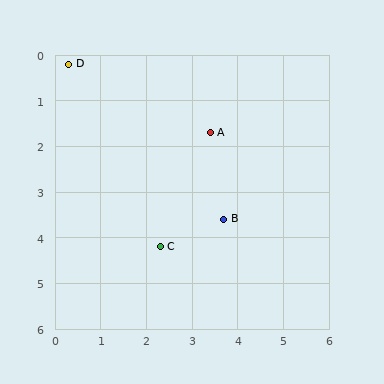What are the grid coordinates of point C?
Point C is at approximately (2.3, 4.2).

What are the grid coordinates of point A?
Point A is at approximately (3.4, 1.7).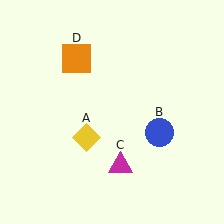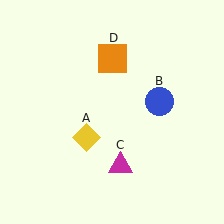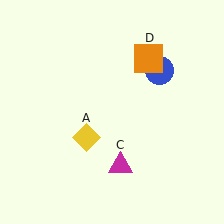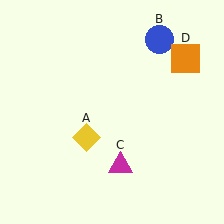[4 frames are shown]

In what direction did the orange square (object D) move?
The orange square (object D) moved right.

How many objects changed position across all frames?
2 objects changed position: blue circle (object B), orange square (object D).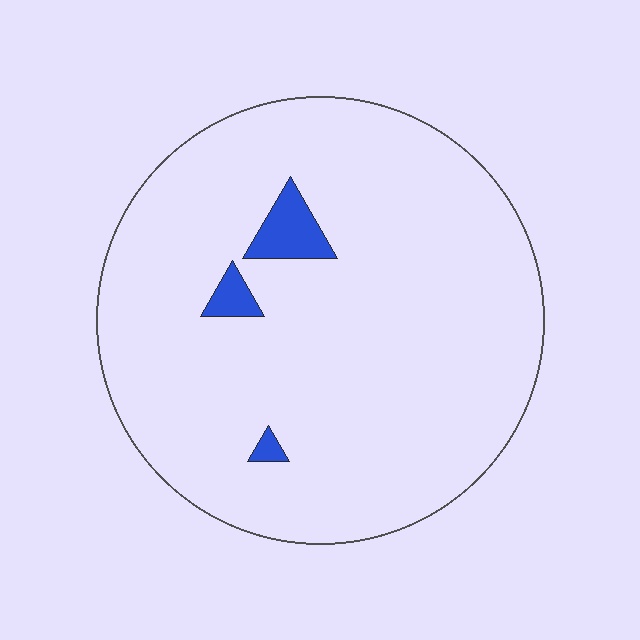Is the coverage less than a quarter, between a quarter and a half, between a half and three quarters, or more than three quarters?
Less than a quarter.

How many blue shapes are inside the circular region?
3.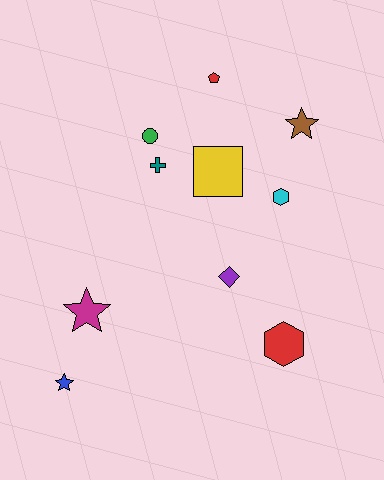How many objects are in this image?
There are 10 objects.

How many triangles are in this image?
There are no triangles.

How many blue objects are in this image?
There is 1 blue object.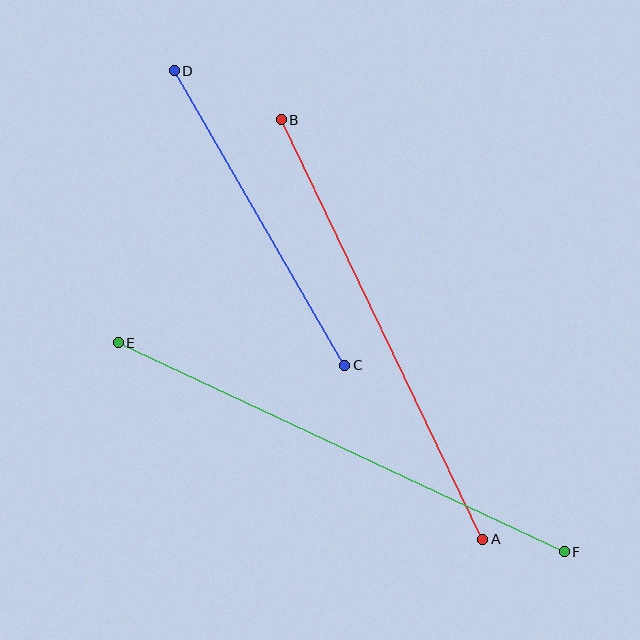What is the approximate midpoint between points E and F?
The midpoint is at approximately (341, 447) pixels.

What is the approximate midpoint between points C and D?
The midpoint is at approximately (260, 218) pixels.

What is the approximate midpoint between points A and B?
The midpoint is at approximately (382, 329) pixels.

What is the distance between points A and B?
The distance is approximately 465 pixels.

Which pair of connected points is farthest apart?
Points E and F are farthest apart.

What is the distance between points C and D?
The distance is approximately 340 pixels.